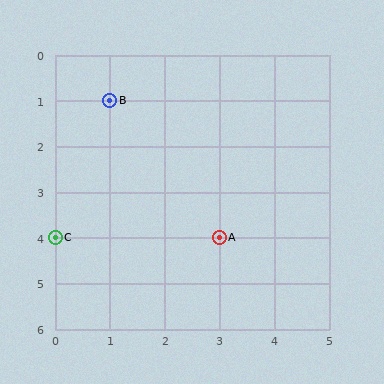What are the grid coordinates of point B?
Point B is at grid coordinates (1, 1).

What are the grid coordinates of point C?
Point C is at grid coordinates (0, 4).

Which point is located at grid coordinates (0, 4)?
Point C is at (0, 4).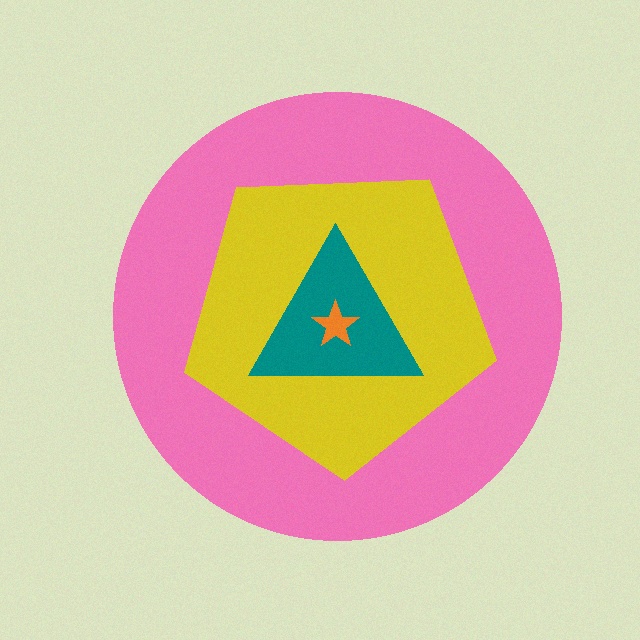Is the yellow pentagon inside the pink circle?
Yes.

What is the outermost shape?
The pink circle.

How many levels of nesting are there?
4.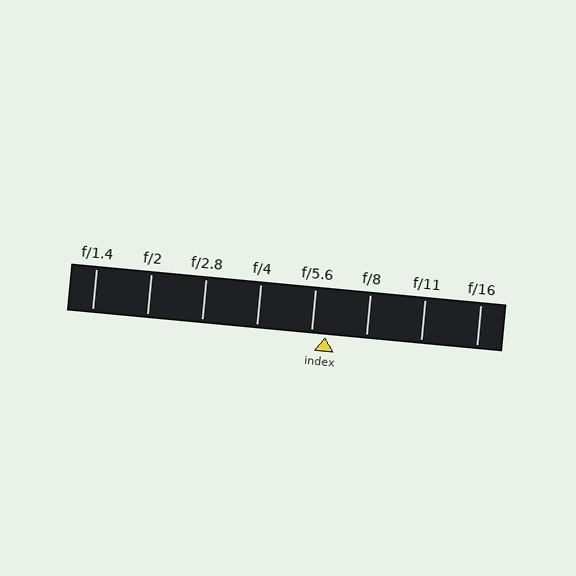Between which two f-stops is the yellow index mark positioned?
The index mark is between f/5.6 and f/8.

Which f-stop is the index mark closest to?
The index mark is closest to f/5.6.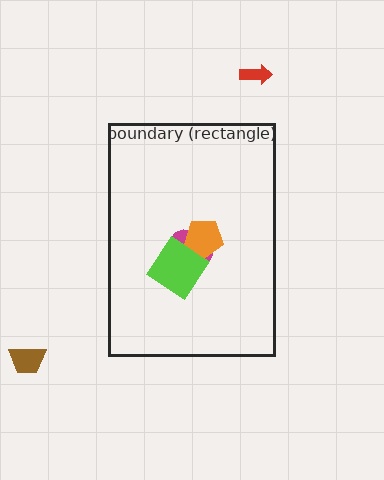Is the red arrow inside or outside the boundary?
Outside.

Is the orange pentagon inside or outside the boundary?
Inside.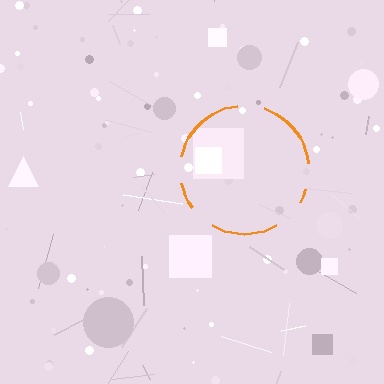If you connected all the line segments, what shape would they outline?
They would outline a circle.